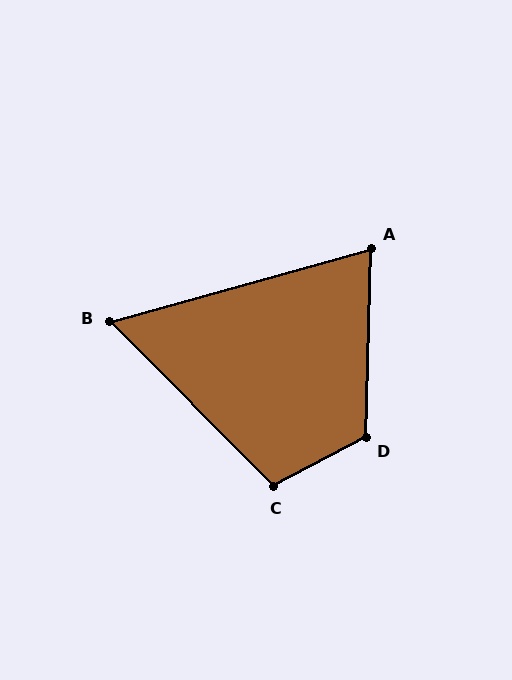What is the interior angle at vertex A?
Approximately 73 degrees (acute).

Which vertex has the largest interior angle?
D, at approximately 119 degrees.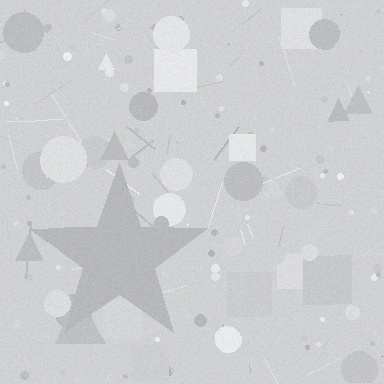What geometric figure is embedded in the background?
A star is embedded in the background.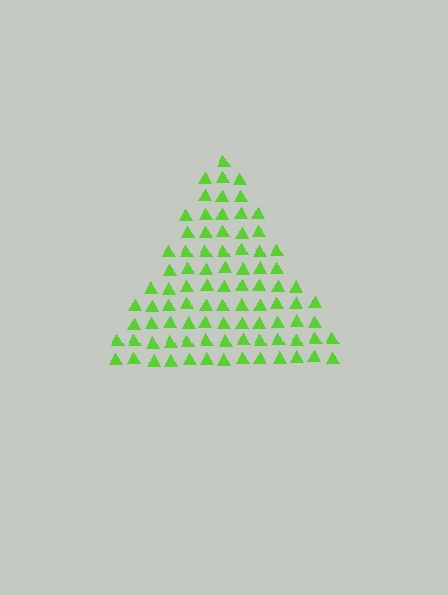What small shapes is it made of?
It is made of small triangles.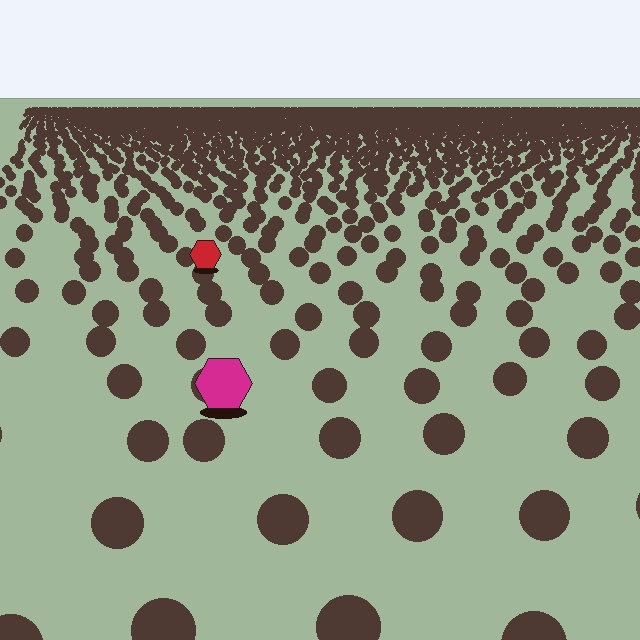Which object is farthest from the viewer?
The red hexagon is farthest from the viewer. It appears smaller and the ground texture around it is denser.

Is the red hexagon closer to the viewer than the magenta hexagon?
No. The magenta hexagon is closer — you can tell from the texture gradient: the ground texture is coarser near it.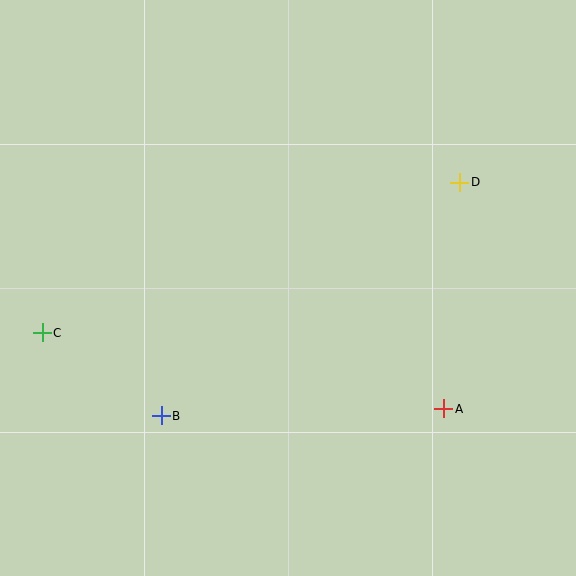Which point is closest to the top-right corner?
Point D is closest to the top-right corner.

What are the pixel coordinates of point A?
Point A is at (444, 409).